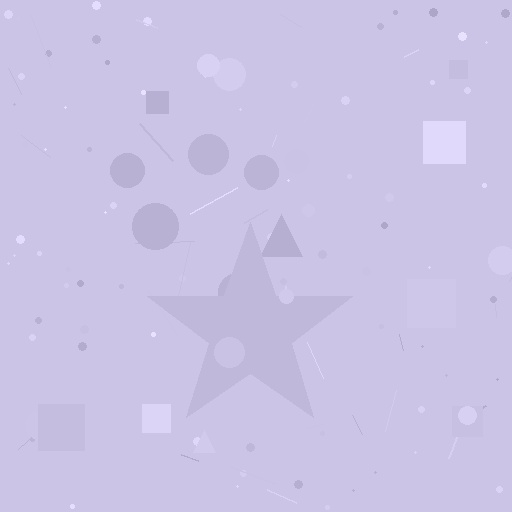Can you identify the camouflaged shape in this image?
The camouflaged shape is a star.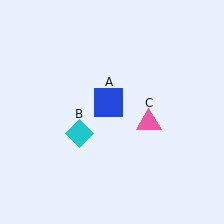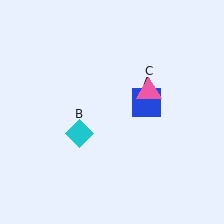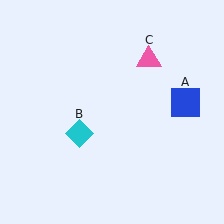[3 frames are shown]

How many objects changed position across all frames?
2 objects changed position: blue square (object A), pink triangle (object C).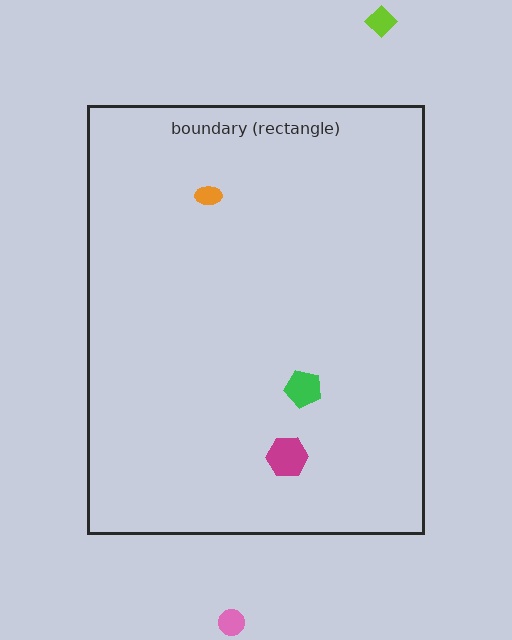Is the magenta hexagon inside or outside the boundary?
Inside.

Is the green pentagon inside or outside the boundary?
Inside.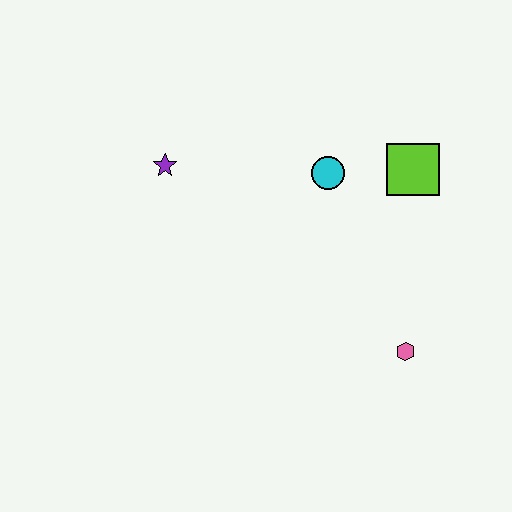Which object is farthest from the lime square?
The purple star is farthest from the lime square.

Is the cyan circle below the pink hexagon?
No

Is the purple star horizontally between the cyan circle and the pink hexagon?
No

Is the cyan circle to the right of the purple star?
Yes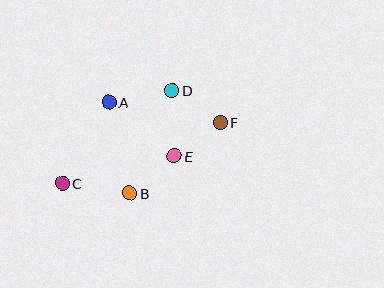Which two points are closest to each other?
Points E and F are closest to each other.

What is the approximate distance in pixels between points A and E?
The distance between A and E is approximately 85 pixels.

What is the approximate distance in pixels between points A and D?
The distance between A and D is approximately 64 pixels.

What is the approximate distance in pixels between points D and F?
The distance between D and F is approximately 58 pixels.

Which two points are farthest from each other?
Points C and F are farthest from each other.